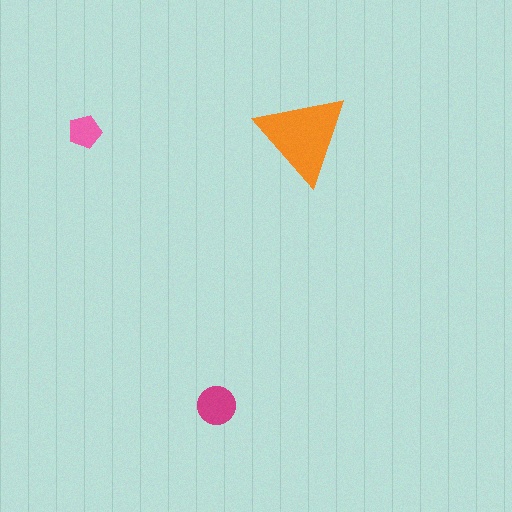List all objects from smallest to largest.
The pink pentagon, the magenta circle, the orange triangle.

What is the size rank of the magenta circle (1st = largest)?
2nd.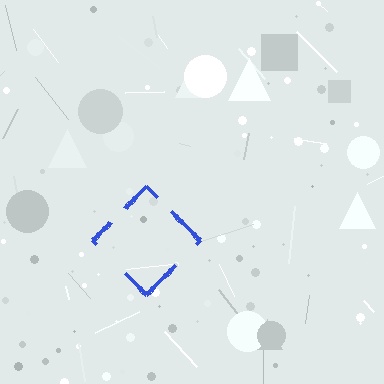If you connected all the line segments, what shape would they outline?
They would outline a diamond.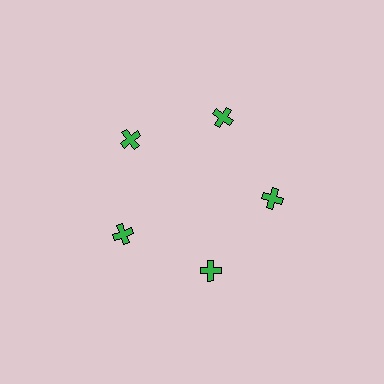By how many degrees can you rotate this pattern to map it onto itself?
The pattern maps onto itself every 72 degrees of rotation.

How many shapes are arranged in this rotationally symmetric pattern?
There are 5 shapes, arranged in 5 groups of 1.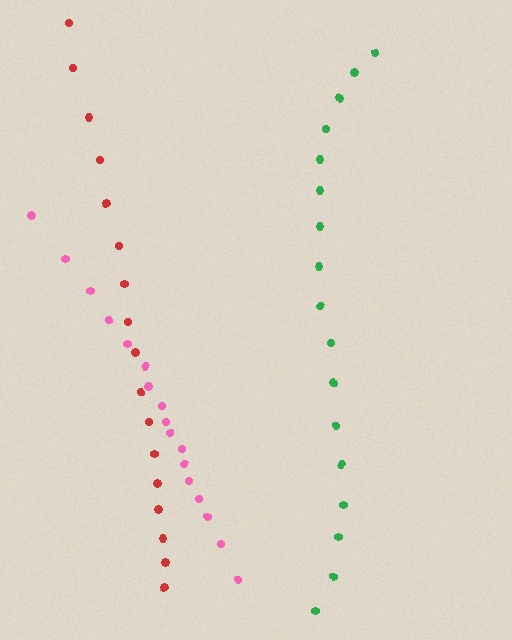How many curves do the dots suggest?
There are 3 distinct paths.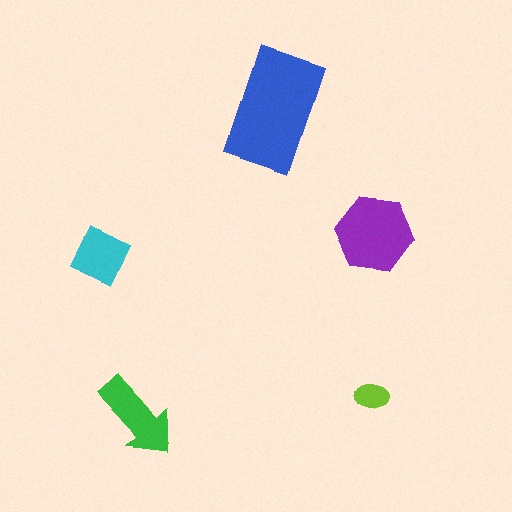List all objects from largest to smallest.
The blue rectangle, the purple hexagon, the green arrow, the cyan square, the lime ellipse.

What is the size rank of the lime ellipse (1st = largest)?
5th.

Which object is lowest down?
The green arrow is bottommost.